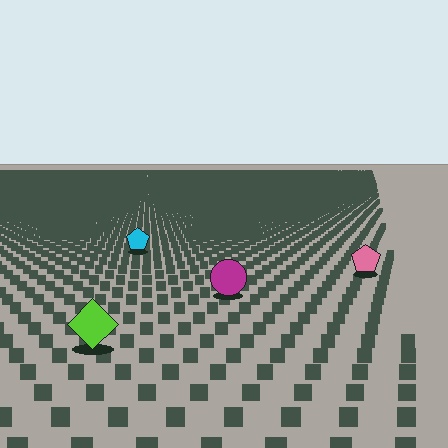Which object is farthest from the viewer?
The cyan pentagon is farthest from the viewer. It appears smaller and the ground texture around it is denser.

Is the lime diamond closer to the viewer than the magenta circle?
Yes. The lime diamond is closer — you can tell from the texture gradient: the ground texture is coarser near it.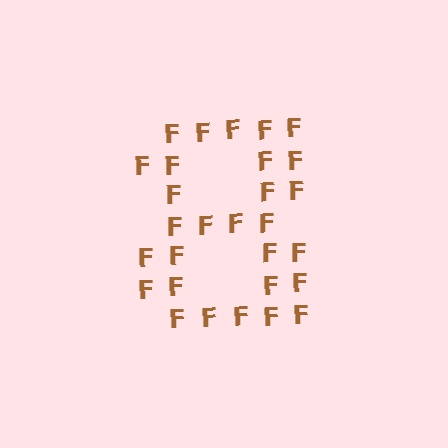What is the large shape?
The large shape is the digit 8.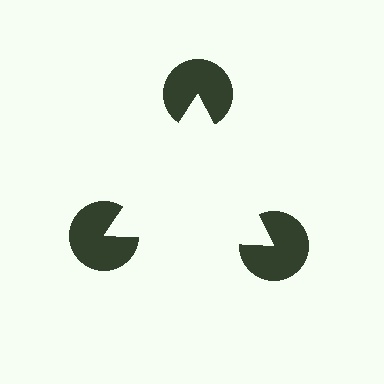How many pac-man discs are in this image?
There are 3 — one at each vertex of the illusory triangle.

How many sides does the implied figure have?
3 sides.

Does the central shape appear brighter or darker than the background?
It typically appears slightly brighter than the background, even though no actual brightness change is drawn.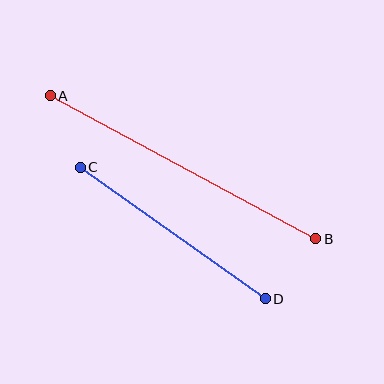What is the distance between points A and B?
The distance is approximately 302 pixels.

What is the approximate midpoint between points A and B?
The midpoint is at approximately (183, 167) pixels.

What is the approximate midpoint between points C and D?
The midpoint is at approximately (173, 233) pixels.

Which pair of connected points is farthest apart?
Points A and B are farthest apart.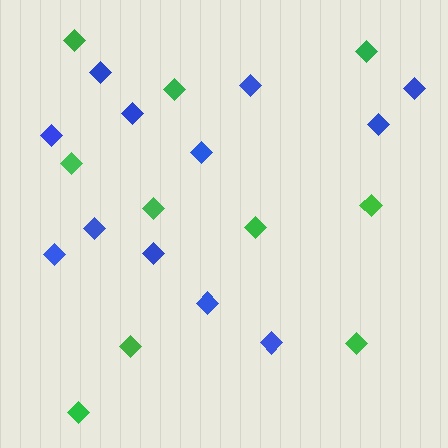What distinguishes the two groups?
There are 2 groups: one group of blue diamonds (12) and one group of green diamonds (10).